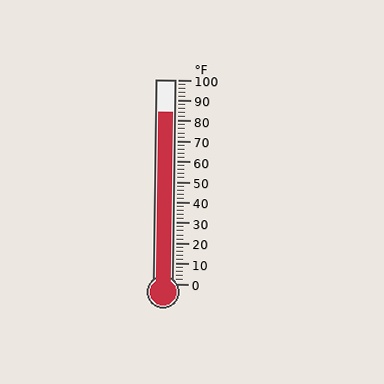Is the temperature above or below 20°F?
The temperature is above 20°F.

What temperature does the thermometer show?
The thermometer shows approximately 84°F.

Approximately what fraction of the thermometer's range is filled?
The thermometer is filled to approximately 85% of its range.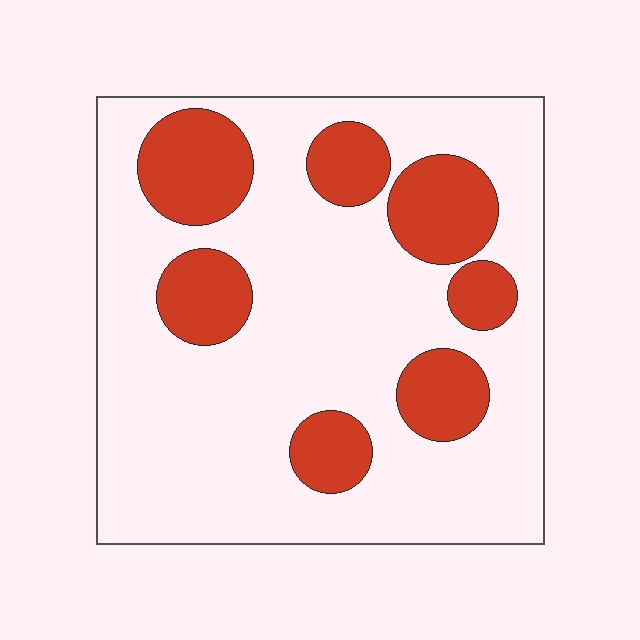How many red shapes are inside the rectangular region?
7.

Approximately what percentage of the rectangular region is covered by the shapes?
Approximately 25%.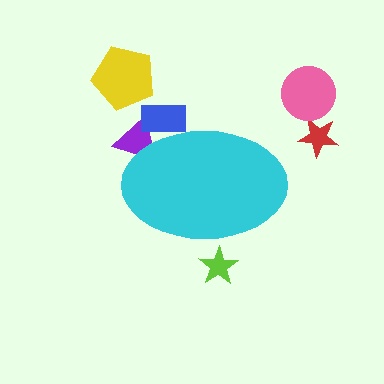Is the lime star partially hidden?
Yes, the lime star is partially hidden behind the cyan ellipse.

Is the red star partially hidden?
No, the red star is fully visible.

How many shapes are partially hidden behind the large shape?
3 shapes are partially hidden.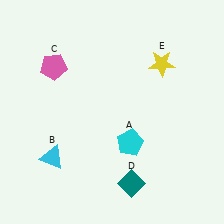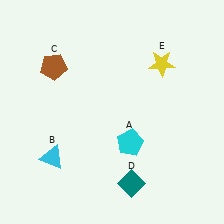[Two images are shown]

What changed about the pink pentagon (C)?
In Image 1, C is pink. In Image 2, it changed to brown.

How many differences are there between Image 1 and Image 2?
There is 1 difference between the two images.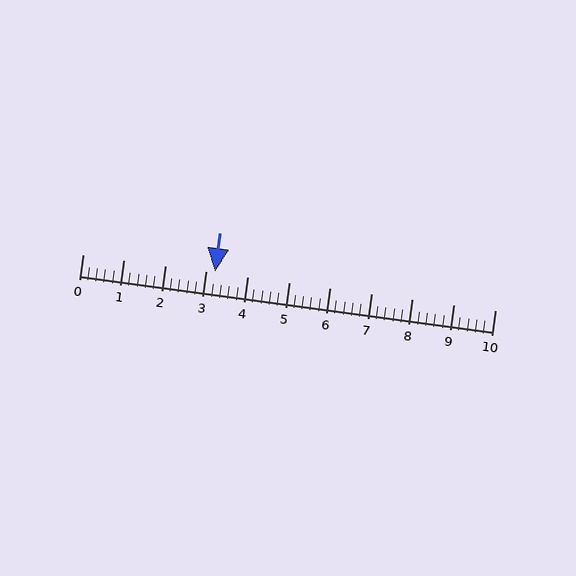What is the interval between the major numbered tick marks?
The major tick marks are spaced 1 units apart.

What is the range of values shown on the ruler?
The ruler shows values from 0 to 10.